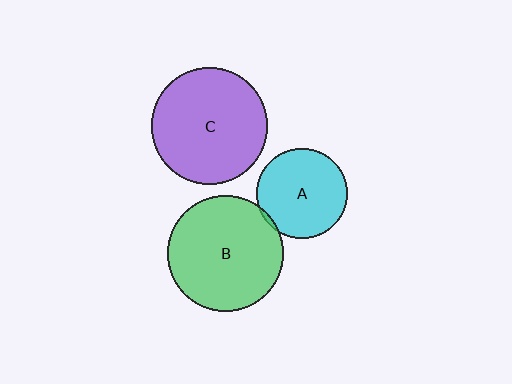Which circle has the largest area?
Circle C (purple).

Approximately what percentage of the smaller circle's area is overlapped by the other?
Approximately 5%.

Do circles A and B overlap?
Yes.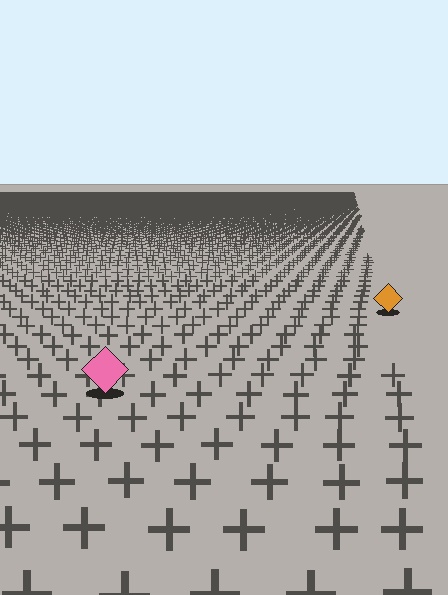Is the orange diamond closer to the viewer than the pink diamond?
No. The pink diamond is closer — you can tell from the texture gradient: the ground texture is coarser near it.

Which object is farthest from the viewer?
The orange diamond is farthest from the viewer. It appears smaller and the ground texture around it is denser.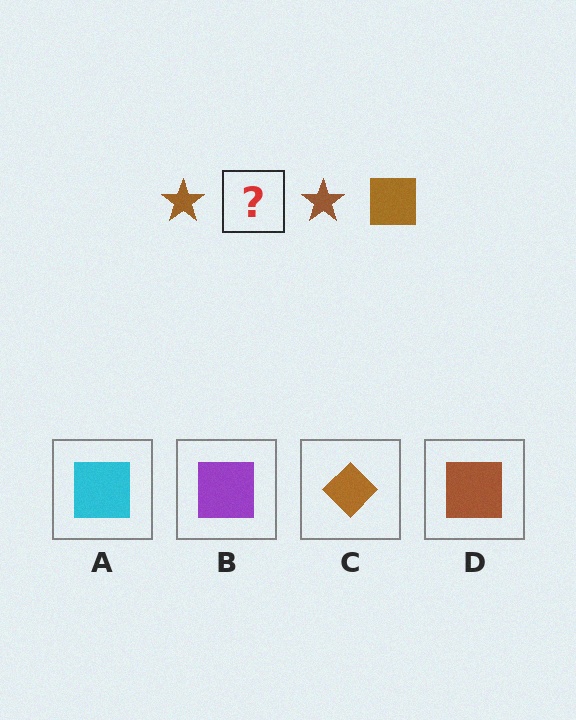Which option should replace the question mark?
Option D.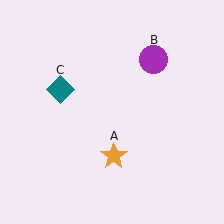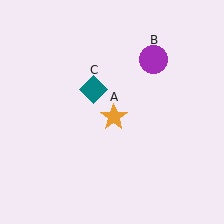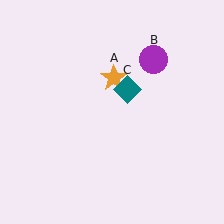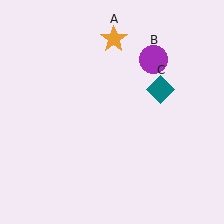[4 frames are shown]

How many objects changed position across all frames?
2 objects changed position: orange star (object A), teal diamond (object C).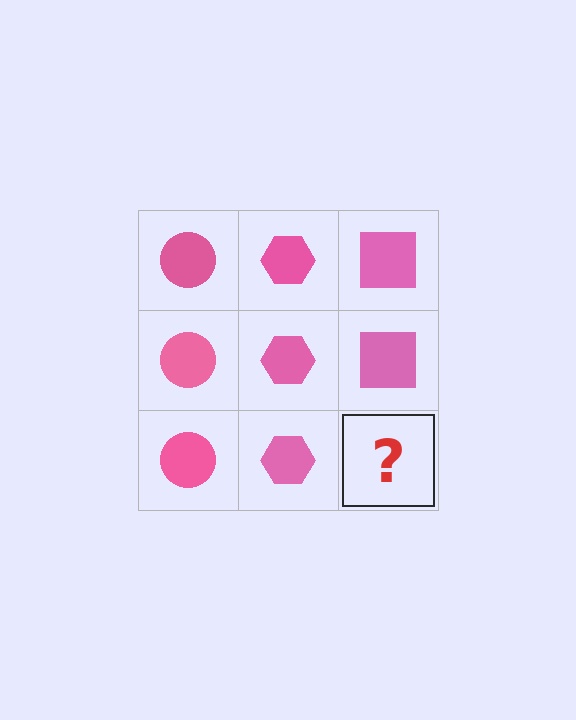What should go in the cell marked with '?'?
The missing cell should contain a pink square.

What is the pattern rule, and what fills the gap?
The rule is that each column has a consistent shape. The gap should be filled with a pink square.